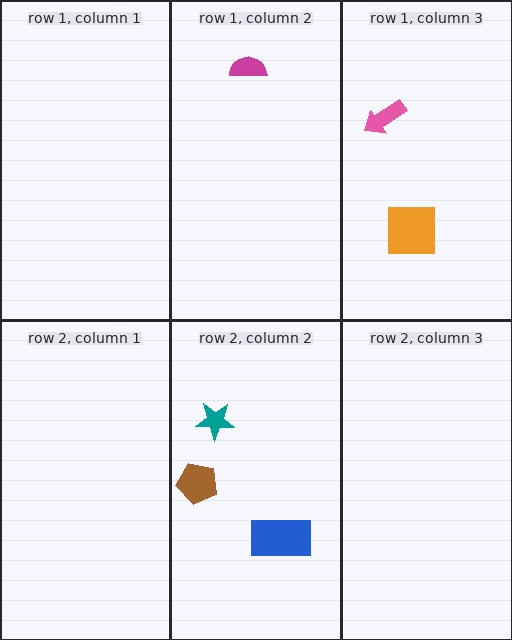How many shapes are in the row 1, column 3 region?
2.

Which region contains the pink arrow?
The row 1, column 3 region.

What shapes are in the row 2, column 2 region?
The brown pentagon, the blue rectangle, the teal star.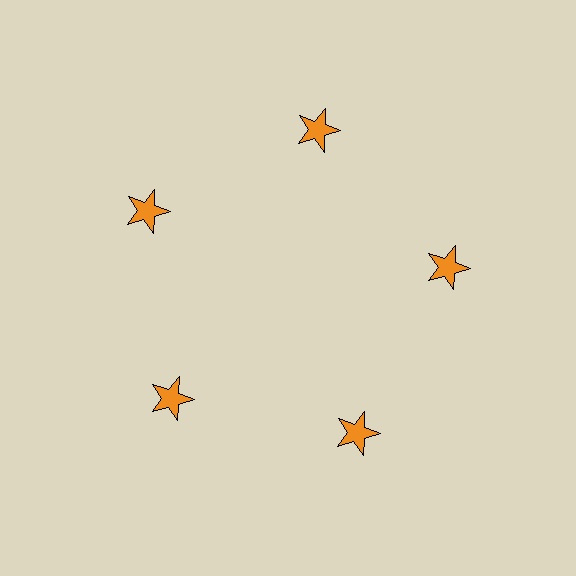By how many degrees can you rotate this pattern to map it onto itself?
The pattern maps onto itself every 72 degrees of rotation.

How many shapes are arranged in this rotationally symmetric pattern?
There are 5 shapes, arranged in 5 groups of 1.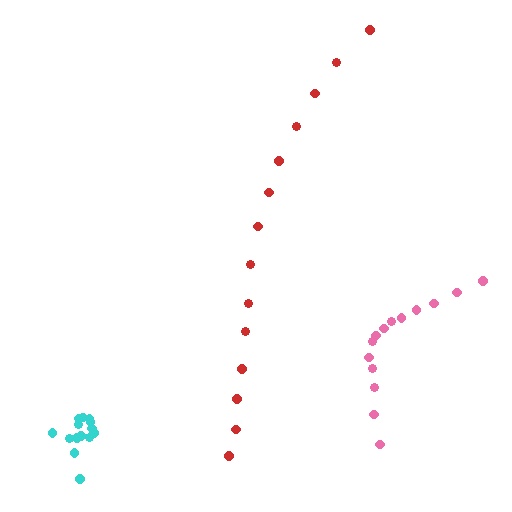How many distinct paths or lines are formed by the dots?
There are 3 distinct paths.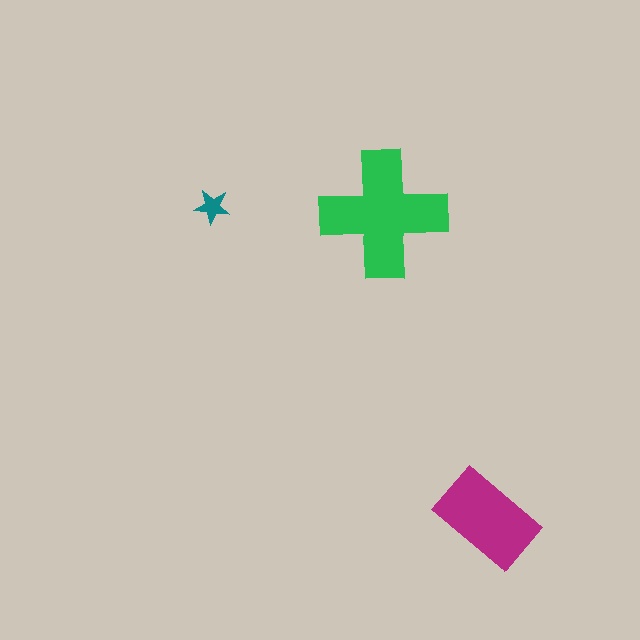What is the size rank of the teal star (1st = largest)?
3rd.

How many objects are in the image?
There are 3 objects in the image.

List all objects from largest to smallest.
The green cross, the magenta rectangle, the teal star.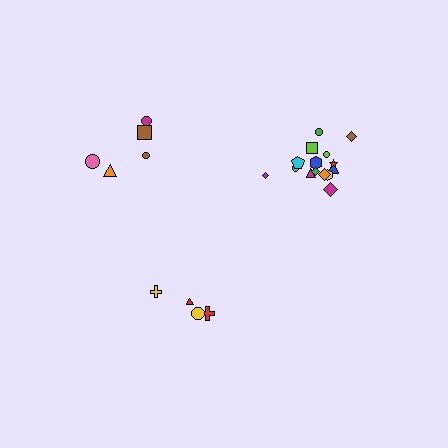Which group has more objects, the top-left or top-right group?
The top-right group.